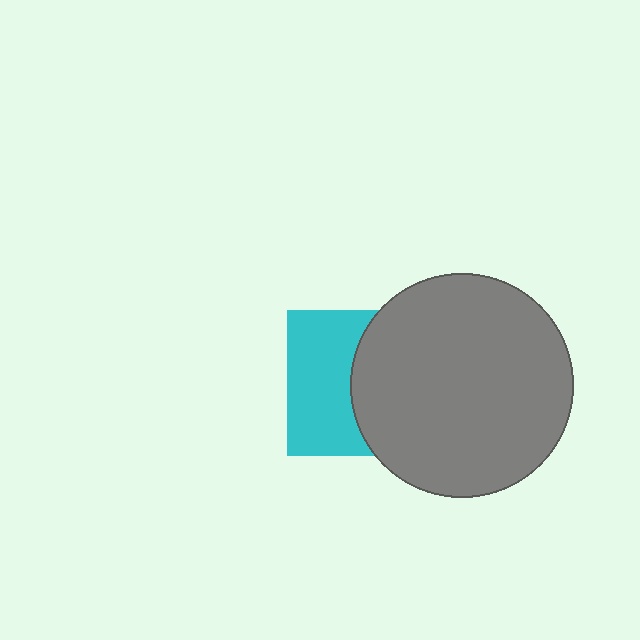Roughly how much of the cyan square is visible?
About half of it is visible (roughly 49%).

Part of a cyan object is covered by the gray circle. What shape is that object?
It is a square.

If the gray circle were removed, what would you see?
You would see the complete cyan square.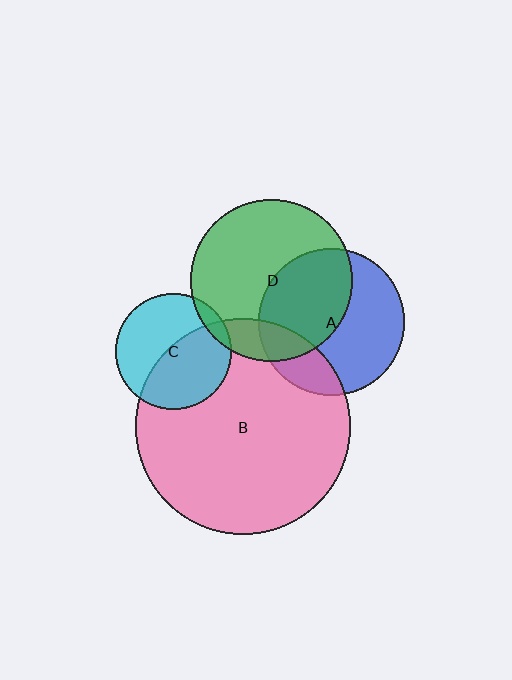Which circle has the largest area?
Circle B (pink).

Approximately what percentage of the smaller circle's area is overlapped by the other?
Approximately 50%.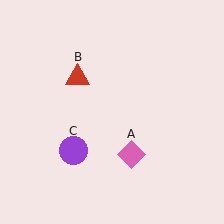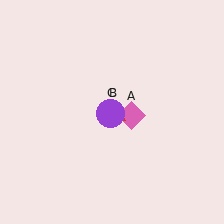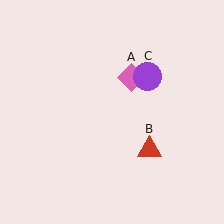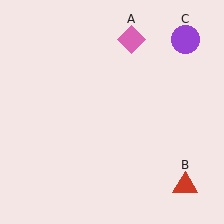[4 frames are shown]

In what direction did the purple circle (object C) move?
The purple circle (object C) moved up and to the right.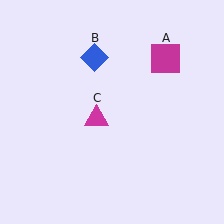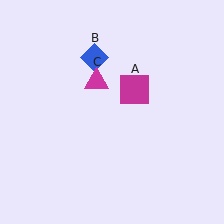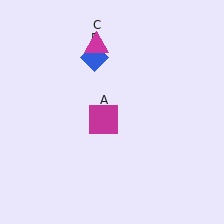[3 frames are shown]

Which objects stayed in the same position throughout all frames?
Blue diamond (object B) remained stationary.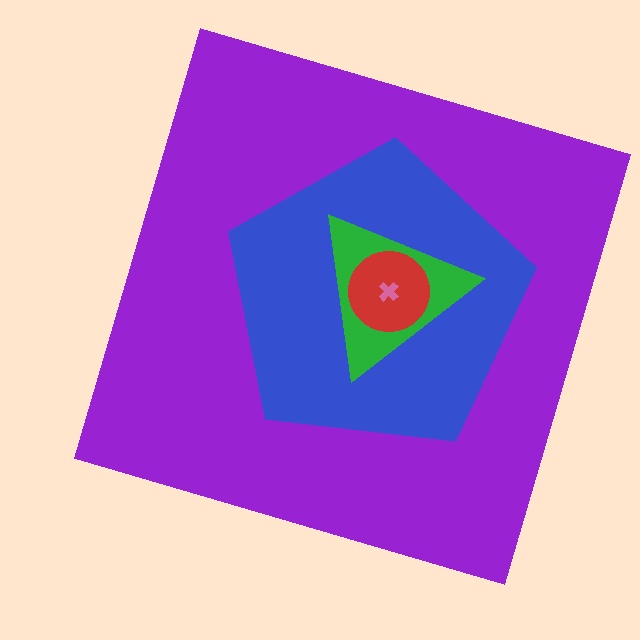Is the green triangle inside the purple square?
Yes.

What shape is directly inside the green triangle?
The red circle.